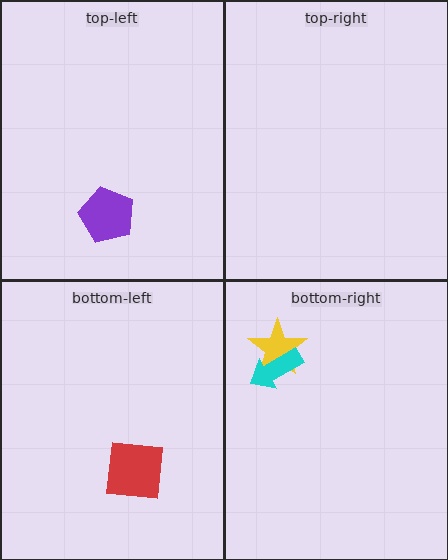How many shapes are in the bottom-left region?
1.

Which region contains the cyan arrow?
The bottom-right region.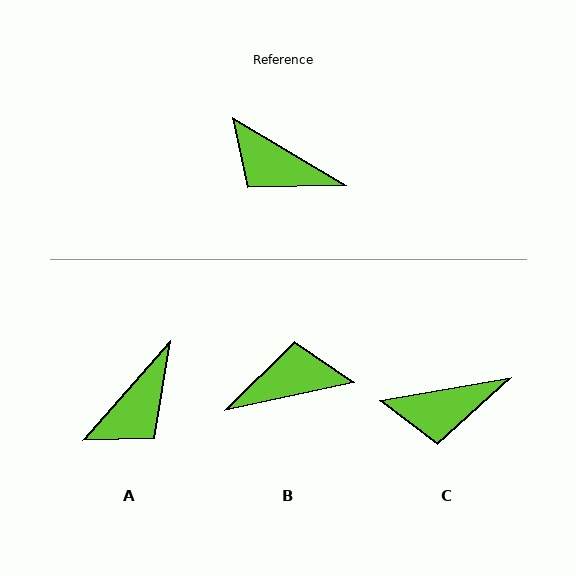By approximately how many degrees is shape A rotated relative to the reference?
Approximately 79 degrees counter-clockwise.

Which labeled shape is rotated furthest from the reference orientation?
B, about 137 degrees away.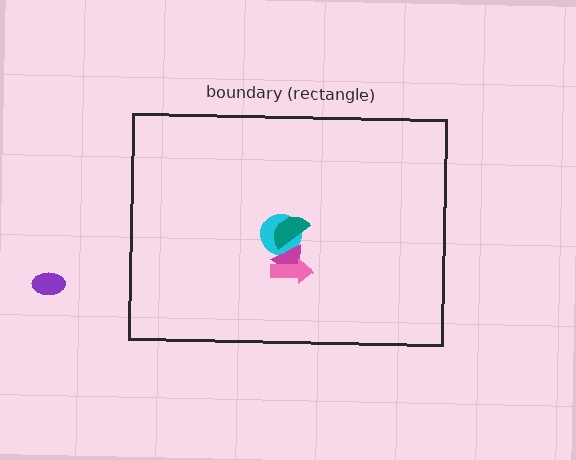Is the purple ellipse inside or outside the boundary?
Outside.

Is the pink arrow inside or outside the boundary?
Inside.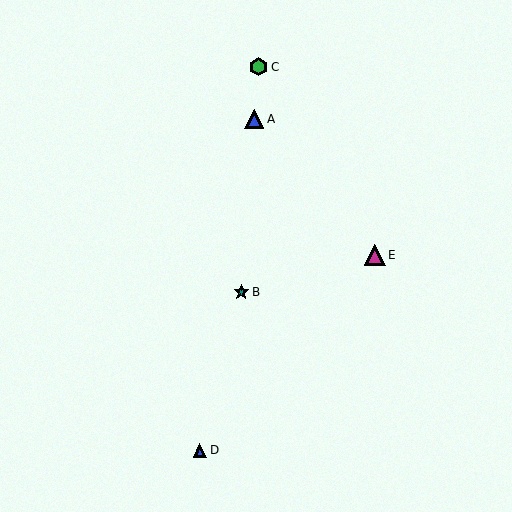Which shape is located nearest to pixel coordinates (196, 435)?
The blue triangle (labeled D) at (200, 450) is nearest to that location.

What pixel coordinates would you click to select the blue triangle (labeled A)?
Click at (254, 119) to select the blue triangle A.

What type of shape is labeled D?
Shape D is a blue triangle.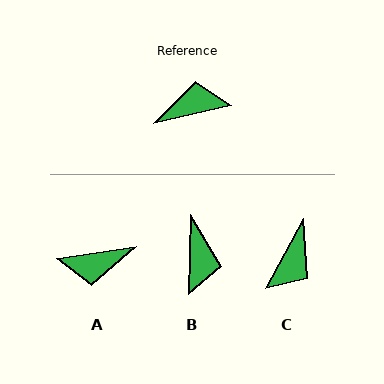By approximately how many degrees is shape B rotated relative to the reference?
Approximately 105 degrees clockwise.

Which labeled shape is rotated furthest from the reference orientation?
A, about 175 degrees away.